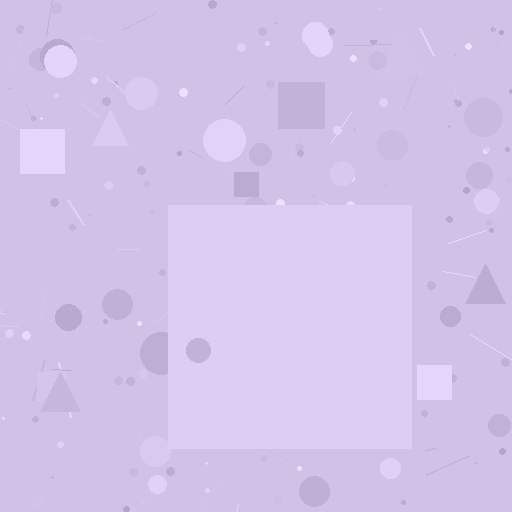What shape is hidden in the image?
A square is hidden in the image.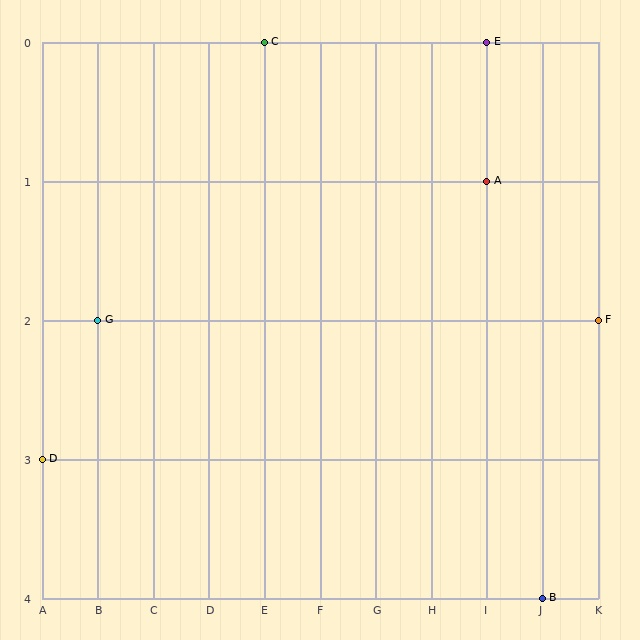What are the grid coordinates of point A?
Point A is at grid coordinates (I, 1).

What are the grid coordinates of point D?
Point D is at grid coordinates (A, 3).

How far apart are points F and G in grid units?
Points F and G are 9 columns apart.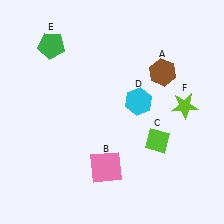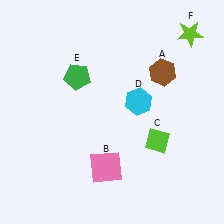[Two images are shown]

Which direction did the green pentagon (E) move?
The green pentagon (E) moved down.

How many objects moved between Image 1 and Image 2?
2 objects moved between the two images.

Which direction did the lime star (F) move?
The lime star (F) moved up.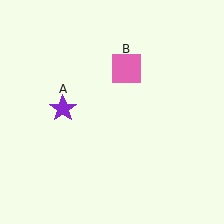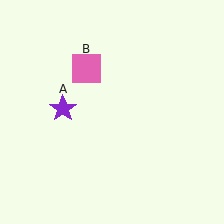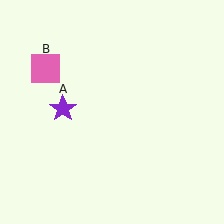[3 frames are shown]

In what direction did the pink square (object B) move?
The pink square (object B) moved left.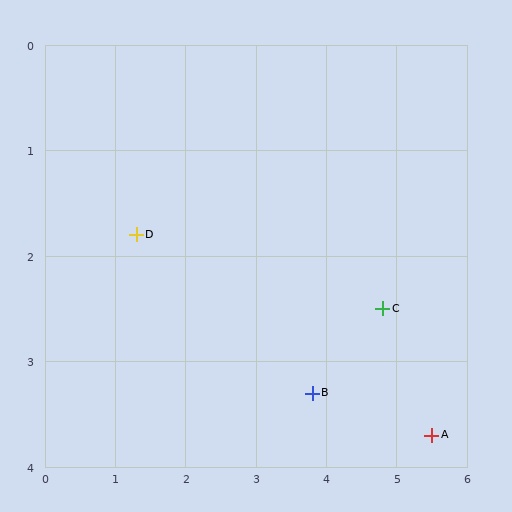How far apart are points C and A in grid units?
Points C and A are about 1.4 grid units apart.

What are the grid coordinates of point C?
Point C is at approximately (4.8, 2.5).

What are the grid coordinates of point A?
Point A is at approximately (5.5, 3.7).